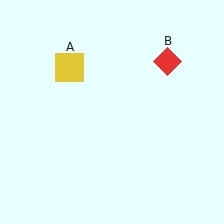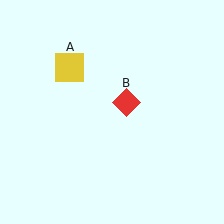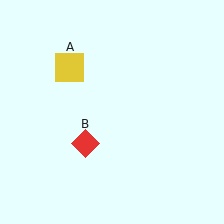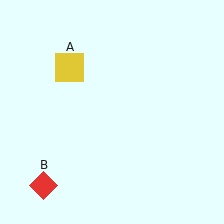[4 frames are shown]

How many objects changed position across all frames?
1 object changed position: red diamond (object B).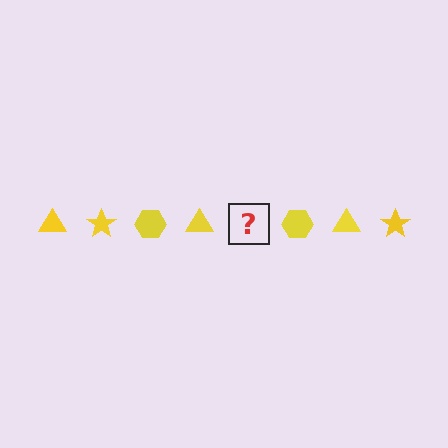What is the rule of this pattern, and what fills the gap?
The rule is that the pattern cycles through triangle, star, hexagon shapes in yellow. The gap should be filled with a yellow star.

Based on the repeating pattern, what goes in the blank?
The blank should be a yellow star.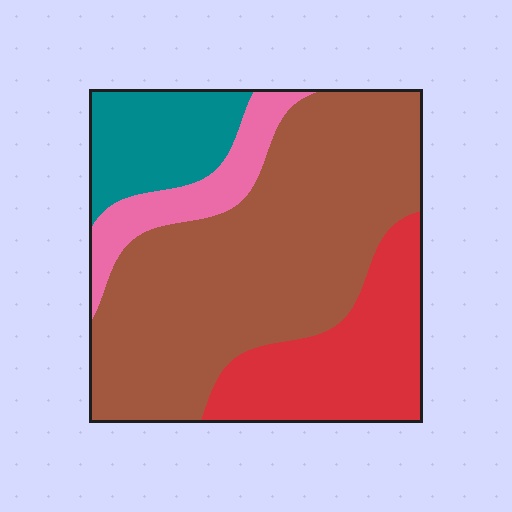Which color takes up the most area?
Brown, at roughly 55%.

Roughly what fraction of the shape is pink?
Pink takes up about one tenth (1/10) of the shape.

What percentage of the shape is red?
Red takes up between a sixth and a third of the shape.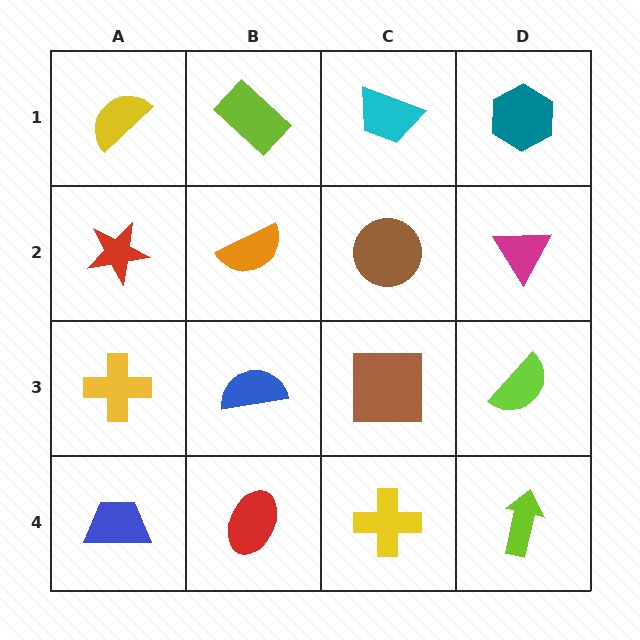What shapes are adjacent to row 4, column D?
A lime semicircle (row 3, column D), a yellow cross (row 4, column C).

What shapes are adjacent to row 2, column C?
A cyan trapezoid (row 1, column C), a brown square (row 3, column C), an orange semicircle (row 2, column B), a magenta triangle (row 2, column D).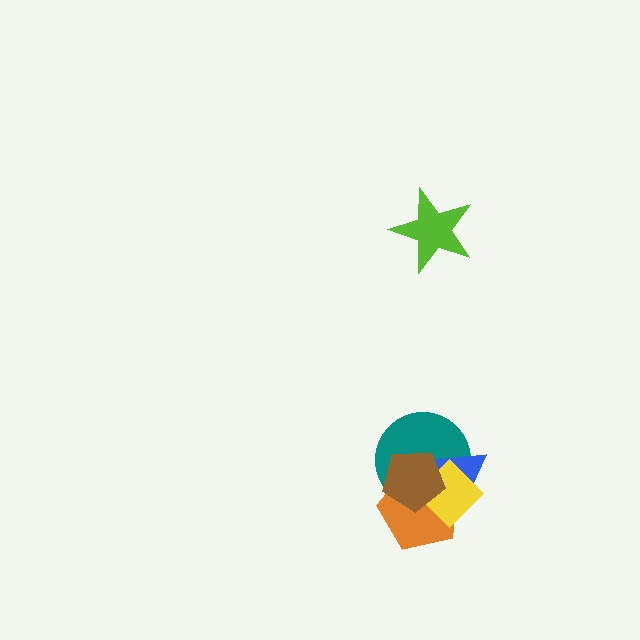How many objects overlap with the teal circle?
4 objects overlap with the teal circle.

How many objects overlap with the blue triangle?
4 objects overlap with the blue triangle.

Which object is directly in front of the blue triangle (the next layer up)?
The orange pentagon is directly in front of the blue triangle.